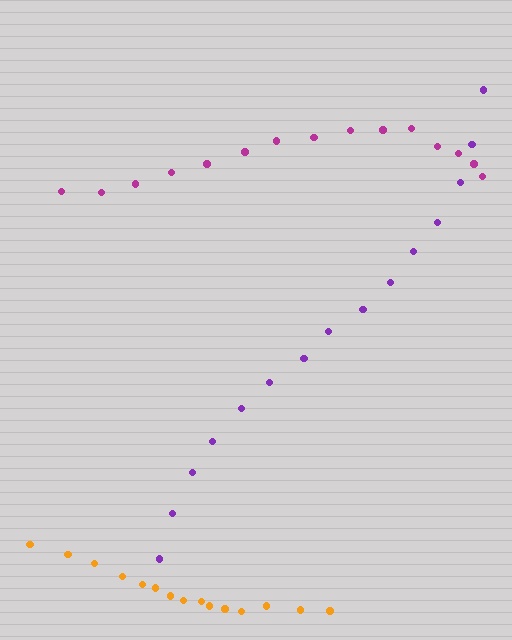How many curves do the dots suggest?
There are 3 distinct paths.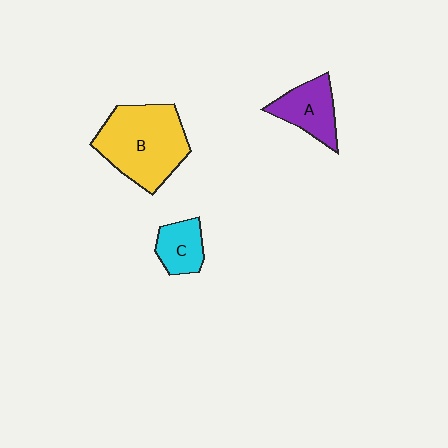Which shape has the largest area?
Shape B (yellow).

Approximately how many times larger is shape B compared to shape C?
Approximately 2.6 times.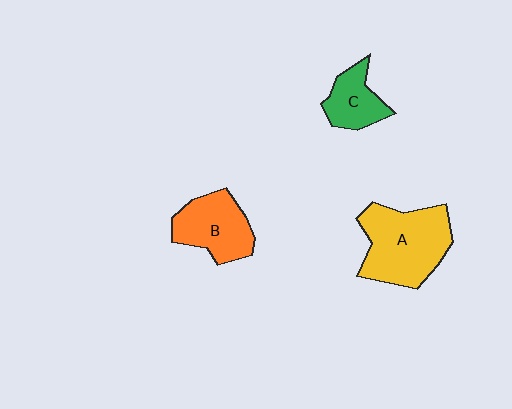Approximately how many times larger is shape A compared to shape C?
Approximately 2.1 times.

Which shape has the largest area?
Shape A (yellow).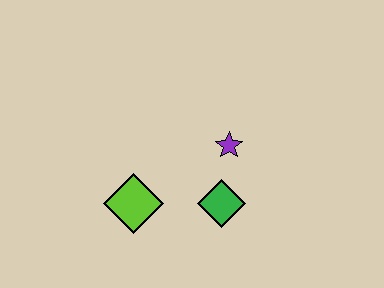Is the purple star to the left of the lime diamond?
No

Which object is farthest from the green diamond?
The lime diamond is farthest from the green diamond.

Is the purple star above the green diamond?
Yes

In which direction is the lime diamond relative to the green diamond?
The lime diamond is to the left of the green diamond.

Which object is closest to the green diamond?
The purple star is closest to the green diamond.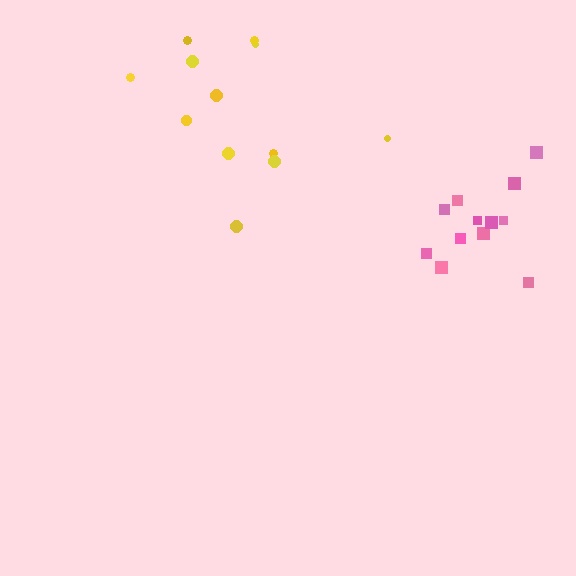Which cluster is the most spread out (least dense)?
Yellow.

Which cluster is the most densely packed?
Pink.